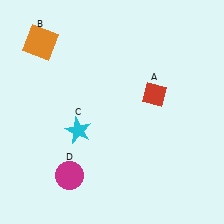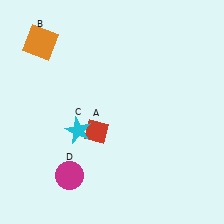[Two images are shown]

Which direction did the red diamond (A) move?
The red diamond (A) moved left.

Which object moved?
The red diamond (A) moved left.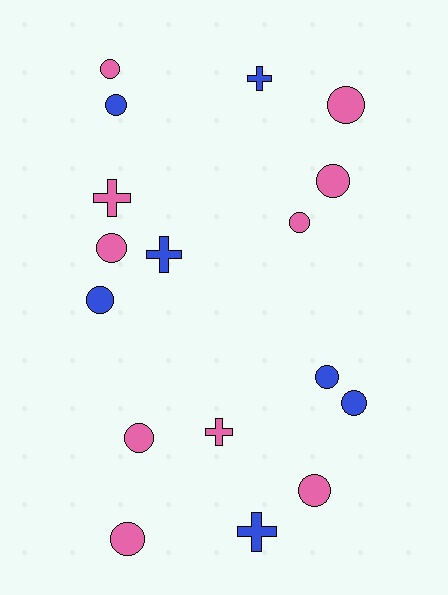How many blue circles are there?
There are 4 blue circles.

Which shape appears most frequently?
Circle, with 12 objects.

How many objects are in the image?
There are 17 objects.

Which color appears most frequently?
Pink, with 10 objects.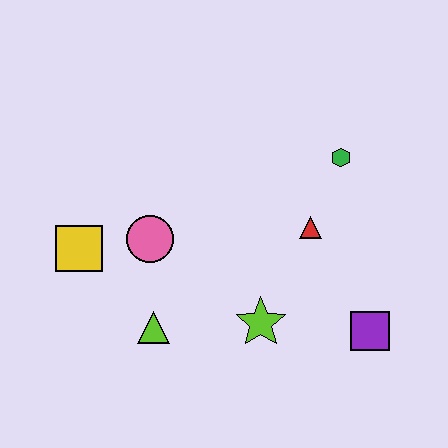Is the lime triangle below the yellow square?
Yes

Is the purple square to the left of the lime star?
No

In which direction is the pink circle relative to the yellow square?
The pink circle is to the right of the yellow square.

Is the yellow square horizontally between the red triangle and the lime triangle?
No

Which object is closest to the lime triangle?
The pink circle is closest to the lime triangle.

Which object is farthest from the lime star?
The yellow square is farthest from the lime star.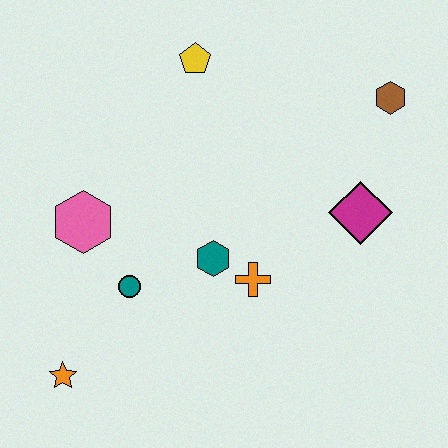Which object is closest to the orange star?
The teal circle is closest to the orange star.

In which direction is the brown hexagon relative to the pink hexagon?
The brown hexagon is to the right of the pink hexagon.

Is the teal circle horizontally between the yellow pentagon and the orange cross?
No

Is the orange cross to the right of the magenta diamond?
No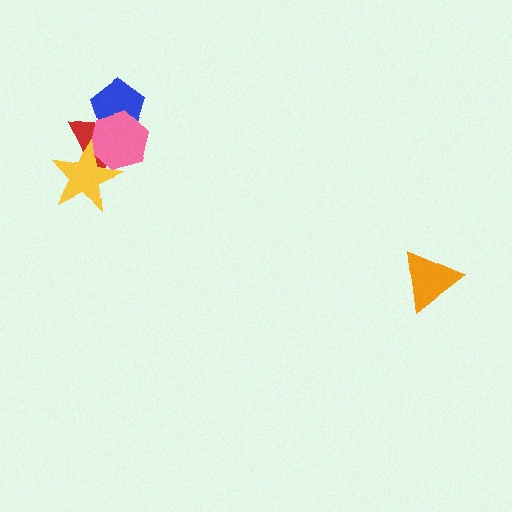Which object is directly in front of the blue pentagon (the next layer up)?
The red triangle is directly in front of the blue pentagon.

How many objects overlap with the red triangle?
3 objects overlap with the red triangle.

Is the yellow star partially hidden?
No, no other shape covers it.